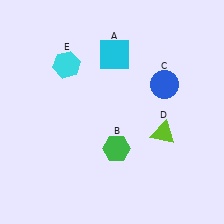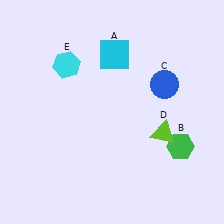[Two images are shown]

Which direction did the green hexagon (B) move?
The green hexagon (B) moved right.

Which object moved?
The green hexagon (B) moved right.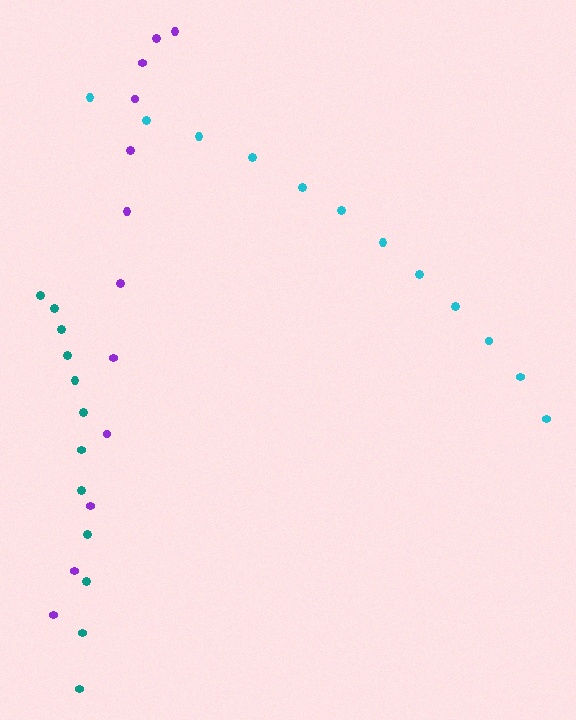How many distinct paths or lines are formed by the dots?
There are 3 distinct paths.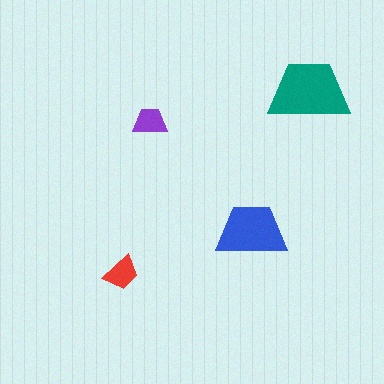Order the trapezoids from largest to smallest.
the teal one, the blue one, the red one, the purple one.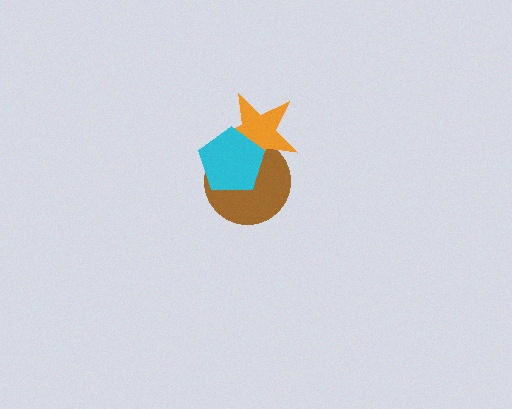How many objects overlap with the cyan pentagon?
2 objects overlap with the cyan pentagon.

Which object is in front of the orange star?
The cyan pentagon is in front of the orange star.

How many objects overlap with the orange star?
2 objects overlap with the orange star.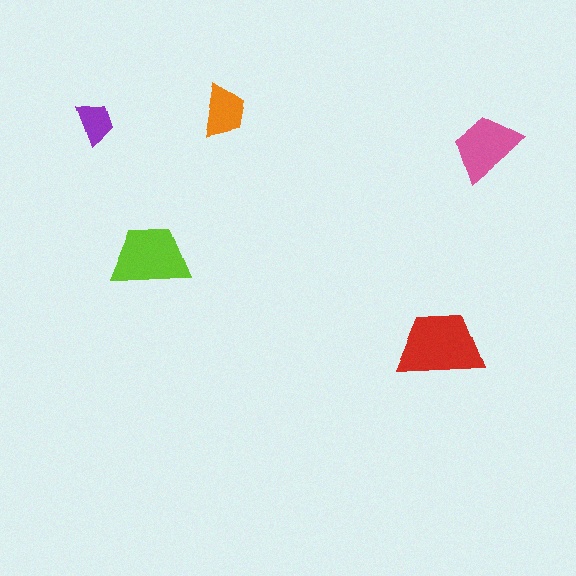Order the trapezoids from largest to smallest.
the red one, the lime one, the pink one, the orange one, the purple one.